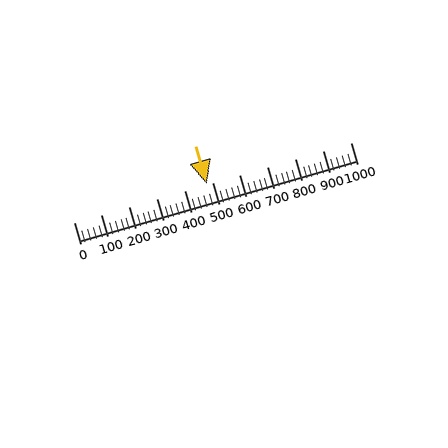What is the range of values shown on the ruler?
The ruler shows values from 0 to 1000.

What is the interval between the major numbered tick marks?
The major tick marks are spaced 100 units apart.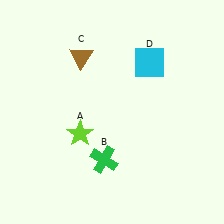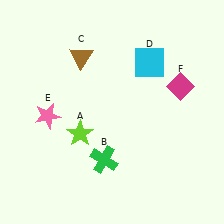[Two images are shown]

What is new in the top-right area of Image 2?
A magenta diamond (F) was added in the top-right area of Image 2.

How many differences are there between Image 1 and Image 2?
There are 2 differences between the two images.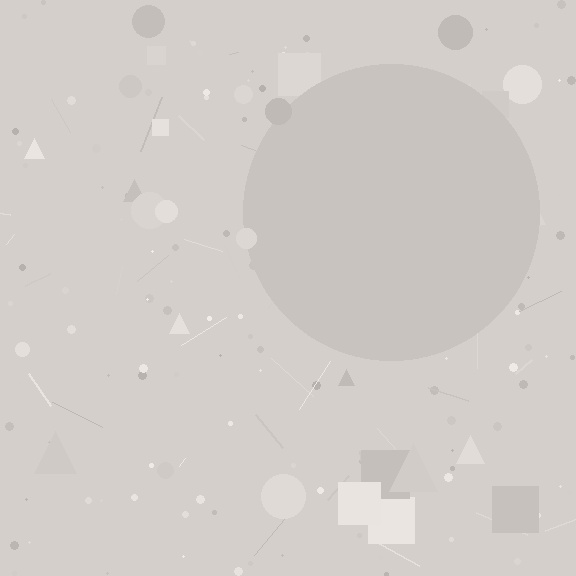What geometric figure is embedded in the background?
A circle is embedded in the background.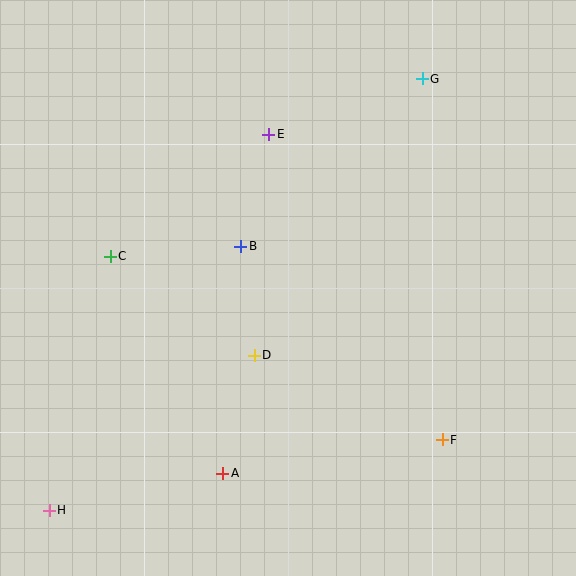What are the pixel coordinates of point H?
Point H is at (49, 510).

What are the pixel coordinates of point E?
Point E is at (269, 134).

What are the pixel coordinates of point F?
Point F is at (442, 440).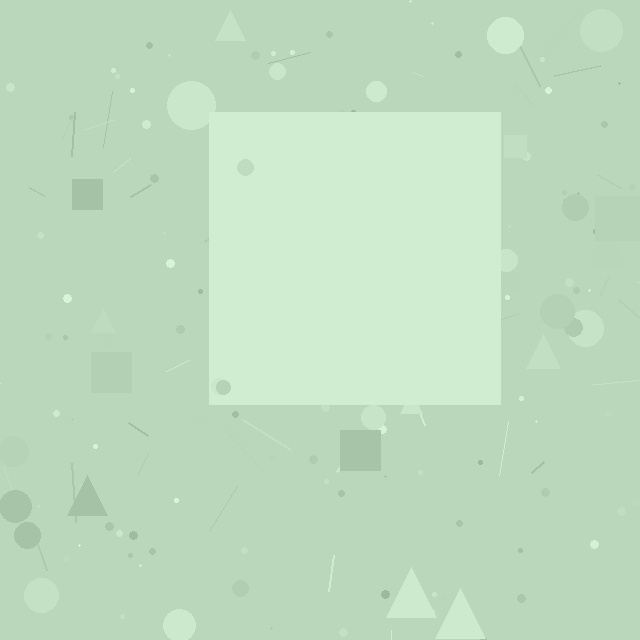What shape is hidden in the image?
A square is hidden in the image.